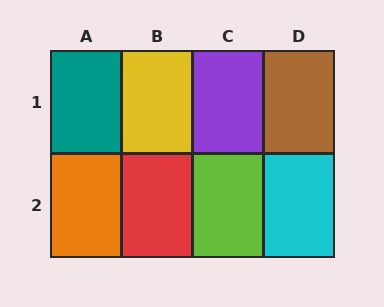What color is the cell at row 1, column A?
Teal.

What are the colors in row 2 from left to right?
Orange, red, lime, cyan.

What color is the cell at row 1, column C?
Purple.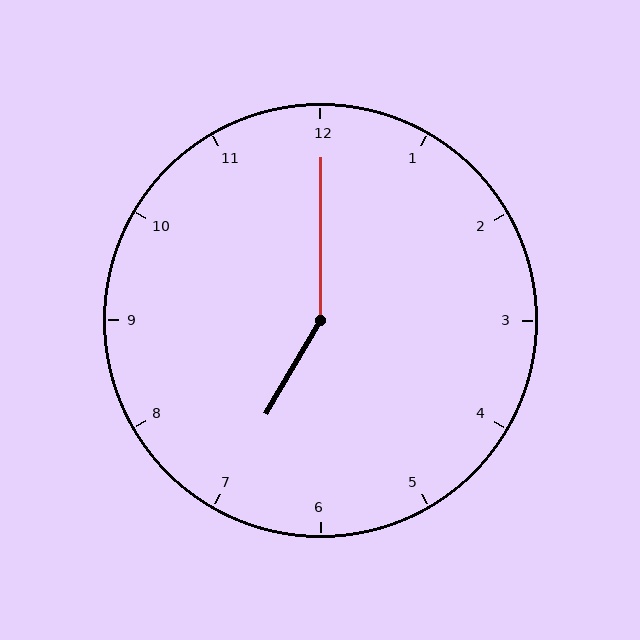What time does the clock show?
7:00.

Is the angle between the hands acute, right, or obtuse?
It is obtuse.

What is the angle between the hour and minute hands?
Approximately 150 degrees.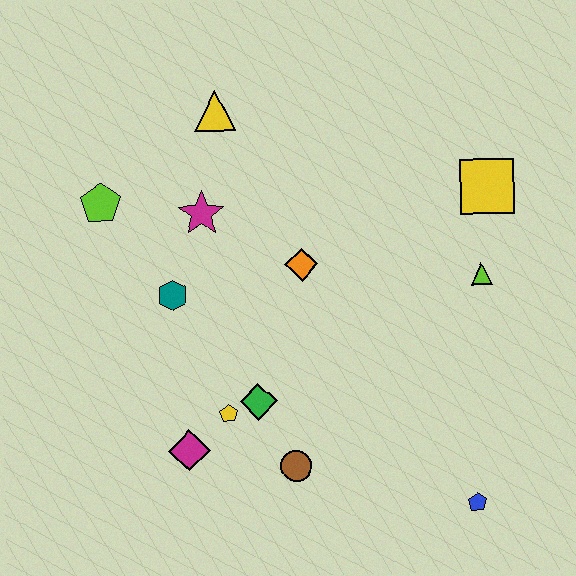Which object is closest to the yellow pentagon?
The green diamond is closest to the yellow pentagon.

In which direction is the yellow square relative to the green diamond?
The yellow square is to the right of the green diamond.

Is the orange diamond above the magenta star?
No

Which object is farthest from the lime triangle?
The lime pentagon is farthest from the lime triangle.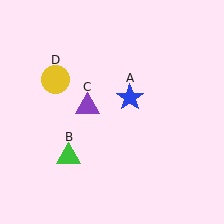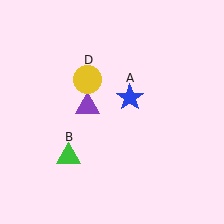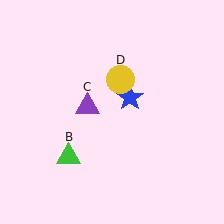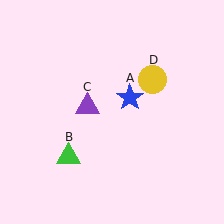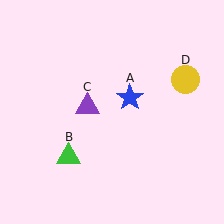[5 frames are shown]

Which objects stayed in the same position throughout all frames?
Blue star (object A) and green triangle (object B) and purple triangle (object C) remained stationary.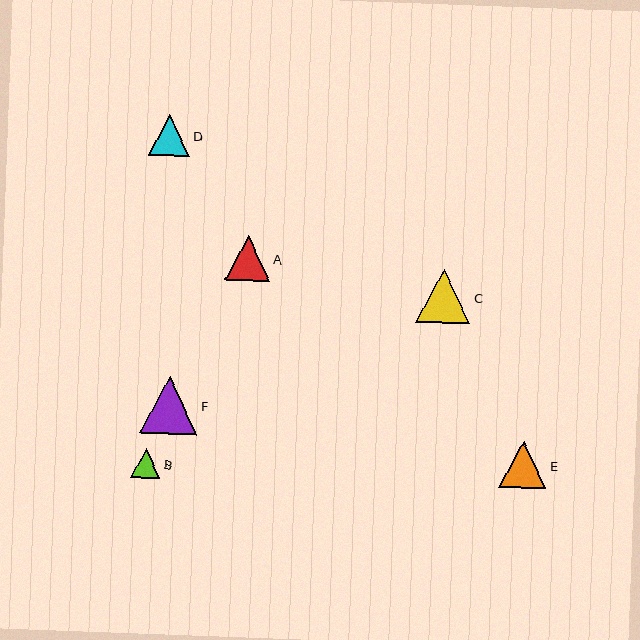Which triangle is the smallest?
Triangle B is the smallest with a size of approximately 29 pixels.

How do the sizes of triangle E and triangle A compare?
Triangle E and triangle A are approximately the same size.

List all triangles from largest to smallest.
From largest to smallest: F, C, E, A, D, B.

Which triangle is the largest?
Triangle F is the largest with a size of approximately 57 pixels.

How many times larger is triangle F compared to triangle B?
Triangle F is approximately 1.9 times the size of triangle B.